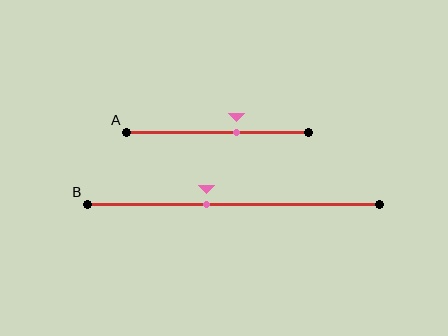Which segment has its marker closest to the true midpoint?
Segment B has its marker closest to the true midpoint.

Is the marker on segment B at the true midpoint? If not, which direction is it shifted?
No, the marker on segment B is shifted to the left by about 9% of the segment length.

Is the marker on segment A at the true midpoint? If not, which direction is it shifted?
No, the marker on segment A is shifted to the right by about 11% of the segment length.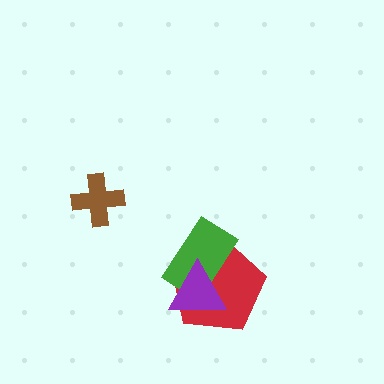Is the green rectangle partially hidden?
Yes, it is partially covered by another shape.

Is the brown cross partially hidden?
No, no other shape covers it.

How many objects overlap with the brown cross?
0 objects overlap with the brown cross.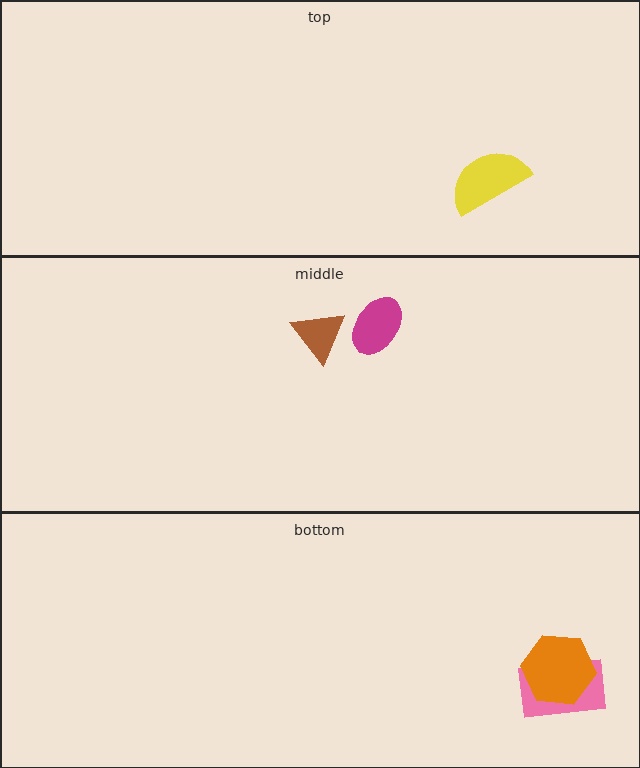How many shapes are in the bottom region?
2.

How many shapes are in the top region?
1.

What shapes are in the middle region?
The brown triangle, the magenta ellipse.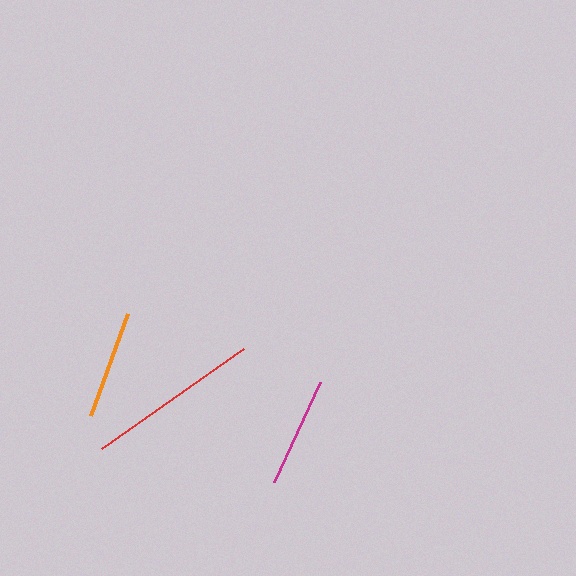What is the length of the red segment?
The red segment is approximately 174 pixels long.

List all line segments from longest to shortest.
From longest to shortest: red, magenta, orange.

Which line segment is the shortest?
The orange line is the shortest at approximately 108 pixels.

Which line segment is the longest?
The red line is the longest at approximately 174 pixels.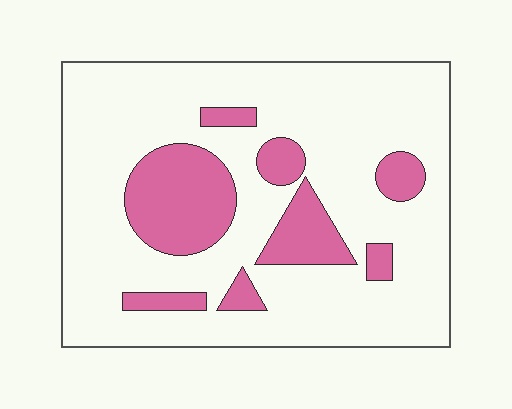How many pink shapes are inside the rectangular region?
8.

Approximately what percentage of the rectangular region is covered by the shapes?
Approximately 20%.